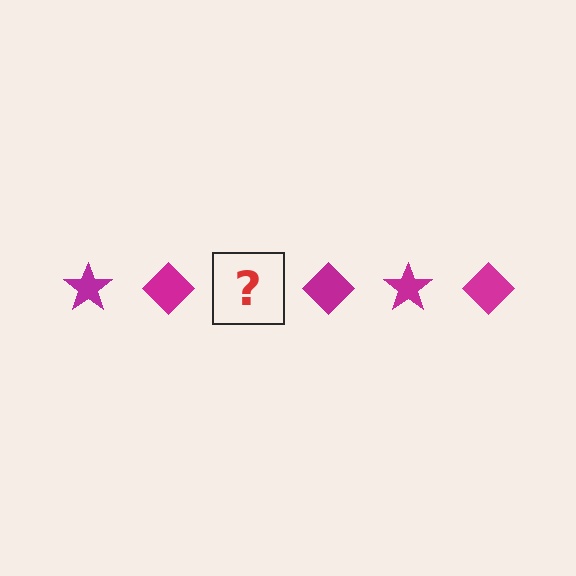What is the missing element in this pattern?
The missing element is a magenta star.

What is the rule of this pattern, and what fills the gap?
The rule is that the pattern cycles through star, diamond shapes in magenta. The gap should be filled with a magenta star.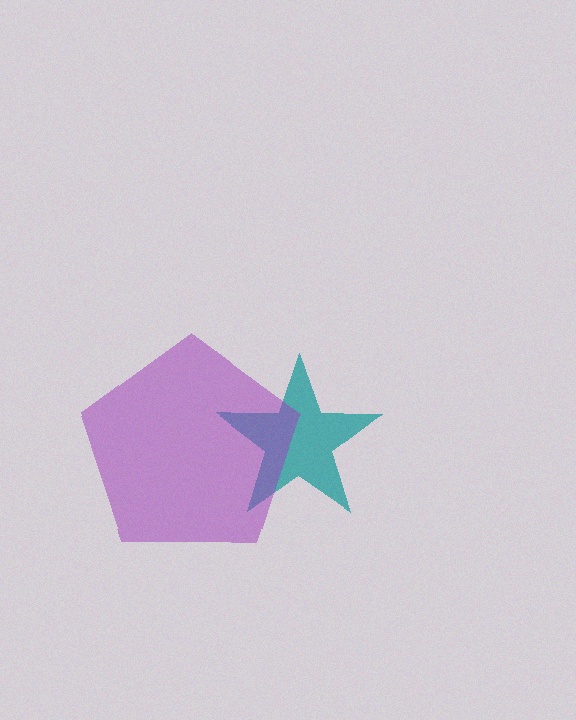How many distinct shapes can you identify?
There are 2 distinct shapes: a teal star, a purple pentagon.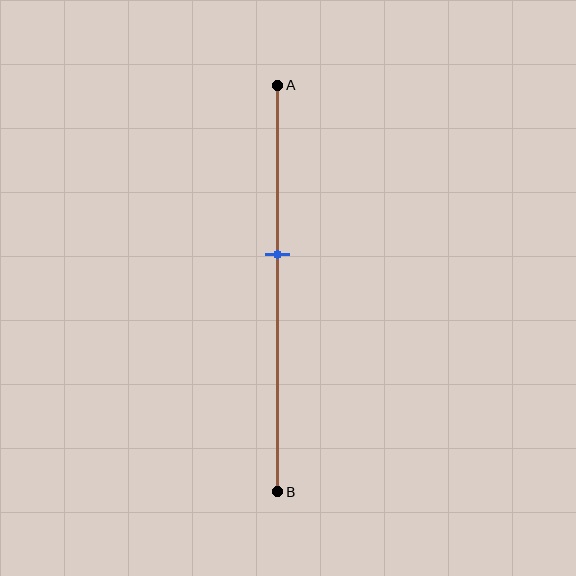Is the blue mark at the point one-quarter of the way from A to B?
No, the mark is at about 40% from A, not at the 25% one-quarter point.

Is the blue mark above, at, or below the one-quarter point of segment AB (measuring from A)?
The blue mark is below the one-quarter point of segment AB.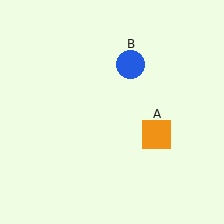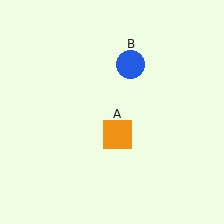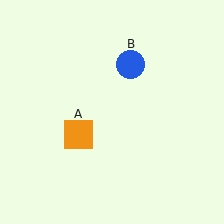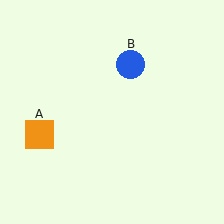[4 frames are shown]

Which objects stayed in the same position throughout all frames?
Blue circle (object B) remained stationary.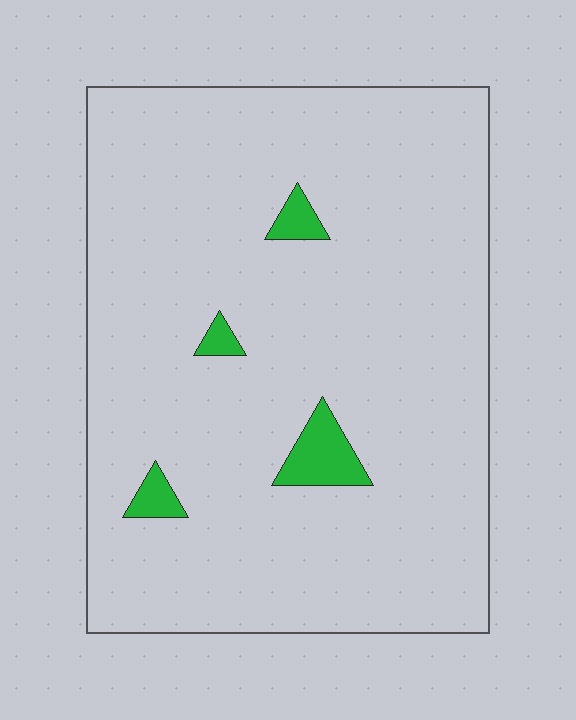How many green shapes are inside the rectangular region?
4.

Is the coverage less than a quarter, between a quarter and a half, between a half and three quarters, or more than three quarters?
Less than a quarter.